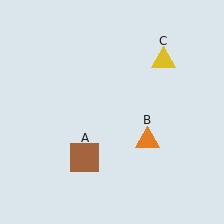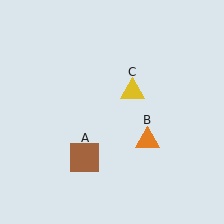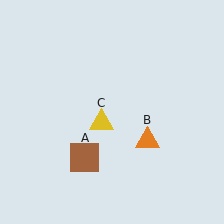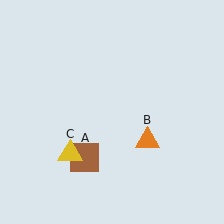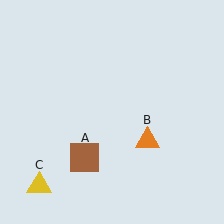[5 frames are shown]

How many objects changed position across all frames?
1 object changed position: yellow triangle (object C).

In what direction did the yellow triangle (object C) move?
The yellow triangle (object C) moved down and to the left.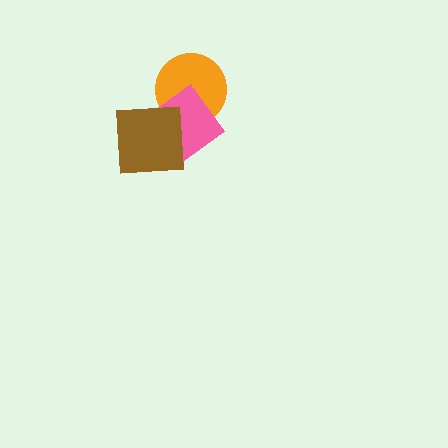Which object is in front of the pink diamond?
The brown square is in front of the pink diamond.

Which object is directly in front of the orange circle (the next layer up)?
The pink diamond is directly in front of the orange circle.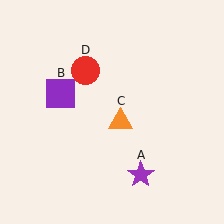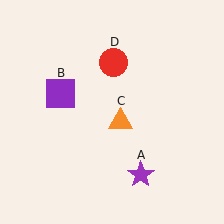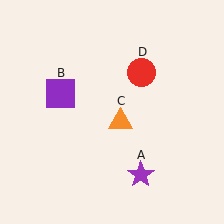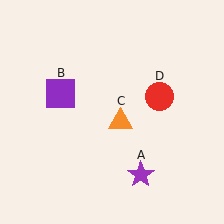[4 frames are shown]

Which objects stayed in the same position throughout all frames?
Purple star (object A) and purple square (object B) and orange triangle (object C) remained stationary.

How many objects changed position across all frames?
1 object changed position: red circle (object D).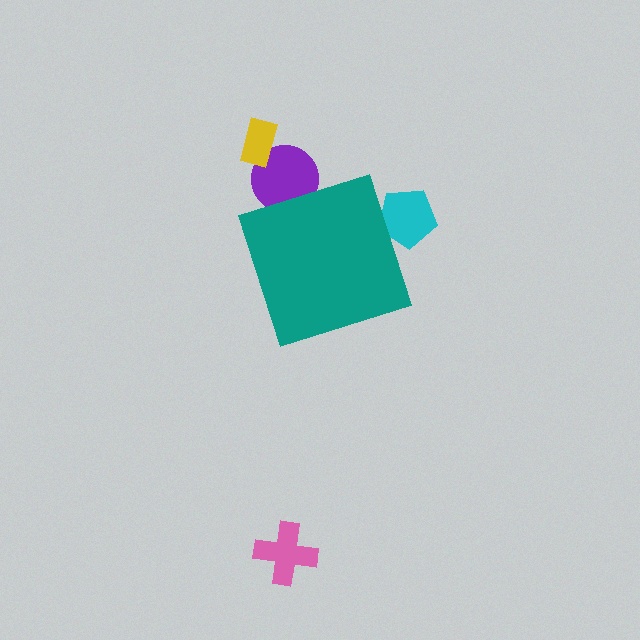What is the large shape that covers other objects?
A teal diamond.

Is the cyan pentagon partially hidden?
Yes, the cyan pentagon is partially hidden behind the teal diamond.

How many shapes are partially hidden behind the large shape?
2 shapes are partially hidden.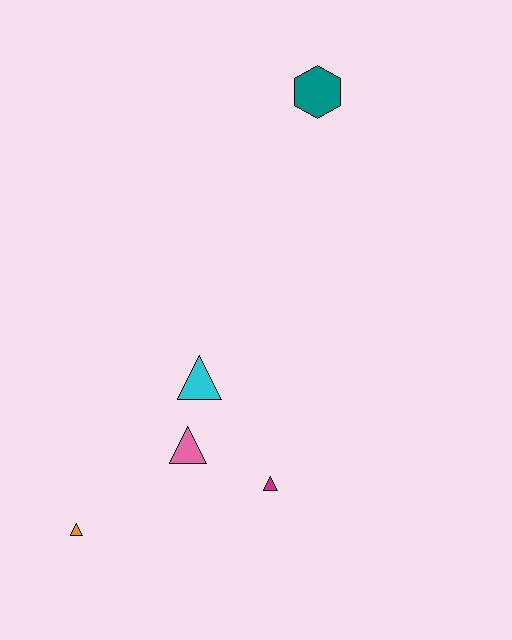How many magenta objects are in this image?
There is 1 magenta object.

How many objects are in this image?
There are 5 objects.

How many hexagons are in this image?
There is 1 hexagon.